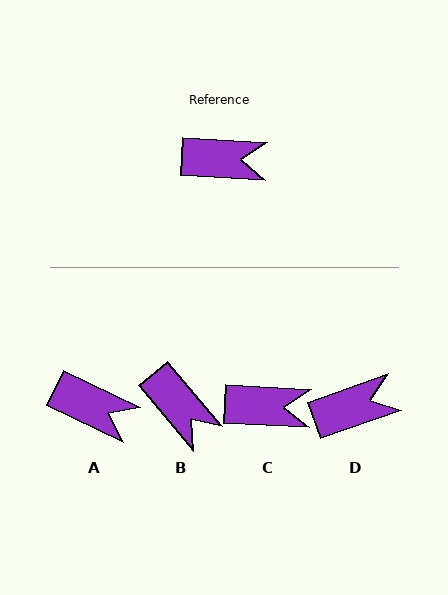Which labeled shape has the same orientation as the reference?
C.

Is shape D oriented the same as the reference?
No, it is off by about 23 degrees.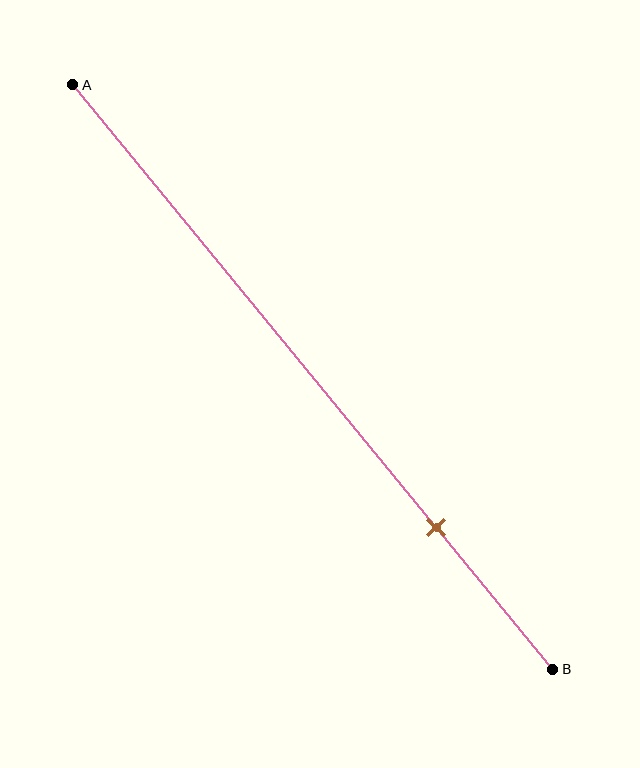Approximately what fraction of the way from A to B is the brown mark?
The brown mark is approximately 75% of the way from A to B.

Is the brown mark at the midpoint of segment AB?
No, the mark is at about 75% from A, not at the 50% midpoint.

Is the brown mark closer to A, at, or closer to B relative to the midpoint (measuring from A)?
The brown mark is closer to point B than the midpoint of segment AB.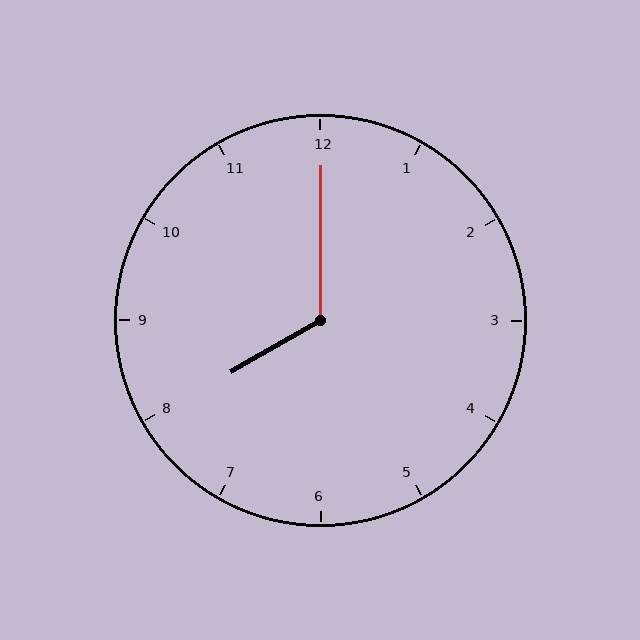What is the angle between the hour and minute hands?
Approximately 120 degrees.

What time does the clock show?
8:00.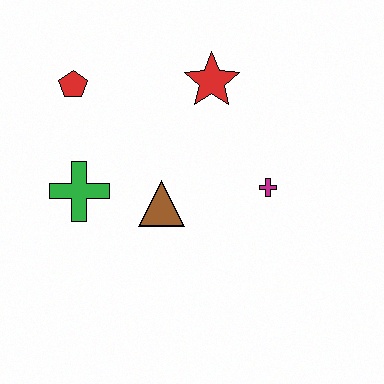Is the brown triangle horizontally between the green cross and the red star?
Yes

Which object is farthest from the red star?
The green cross is farthest from the red star.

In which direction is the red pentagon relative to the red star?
The red pentagon is to the left of the red star.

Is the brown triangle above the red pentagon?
No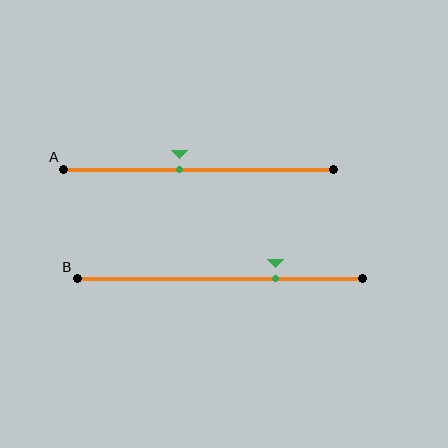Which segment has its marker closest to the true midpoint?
Segment A has its marker closest to the true midpoint.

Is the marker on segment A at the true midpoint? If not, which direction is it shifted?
No, the marker on segment A is shifted to the left by about 7% of the segment length.